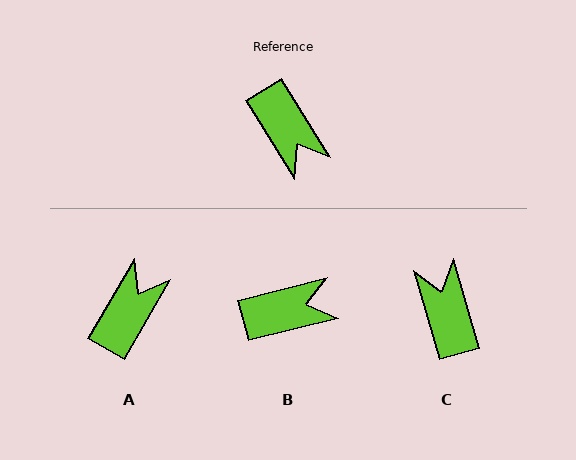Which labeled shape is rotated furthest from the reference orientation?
C, about 164 degrees away.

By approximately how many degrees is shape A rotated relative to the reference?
Approximately 118 degrees counter-clockwise.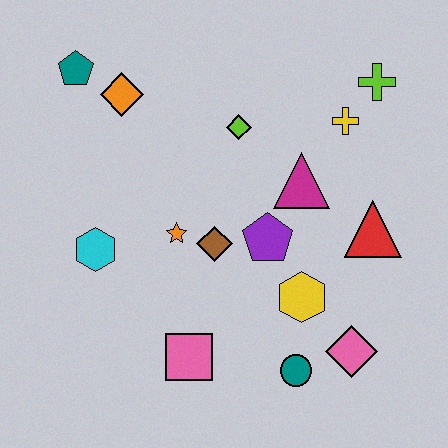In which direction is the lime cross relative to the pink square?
The lime cross is above the pink square.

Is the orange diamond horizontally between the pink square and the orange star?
No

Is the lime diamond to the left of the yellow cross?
Yes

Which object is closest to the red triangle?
The magenta triangle is closest to the red triangle.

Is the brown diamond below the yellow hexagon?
No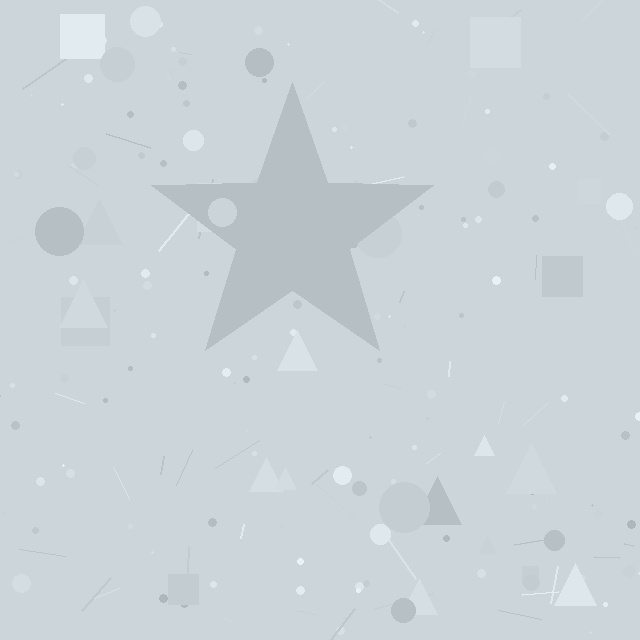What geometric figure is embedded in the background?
A star is embedded in the background.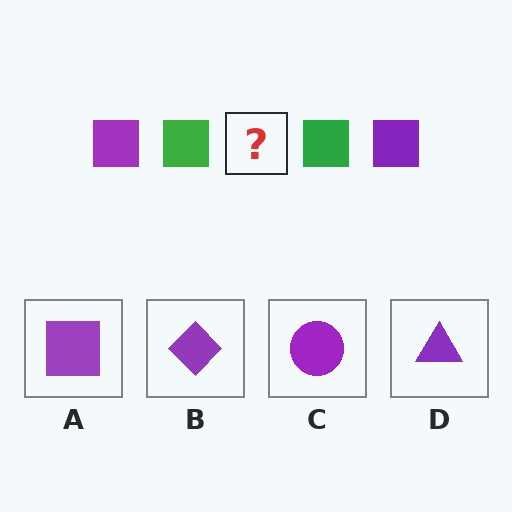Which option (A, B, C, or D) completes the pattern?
A.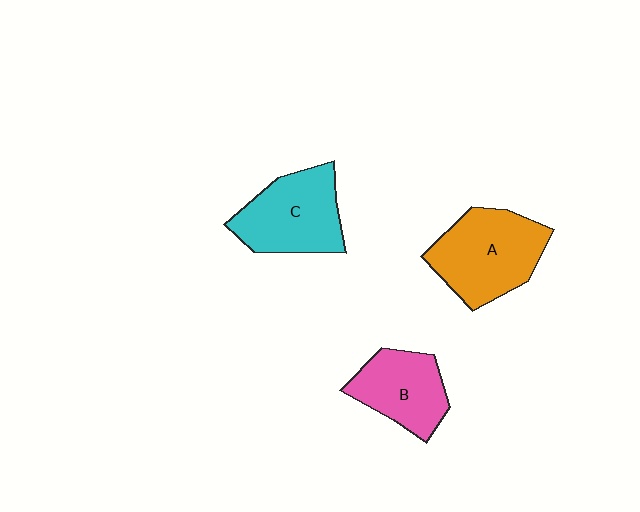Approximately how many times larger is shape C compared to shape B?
Approximately 1.2 times.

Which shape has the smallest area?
Shape B (pink).